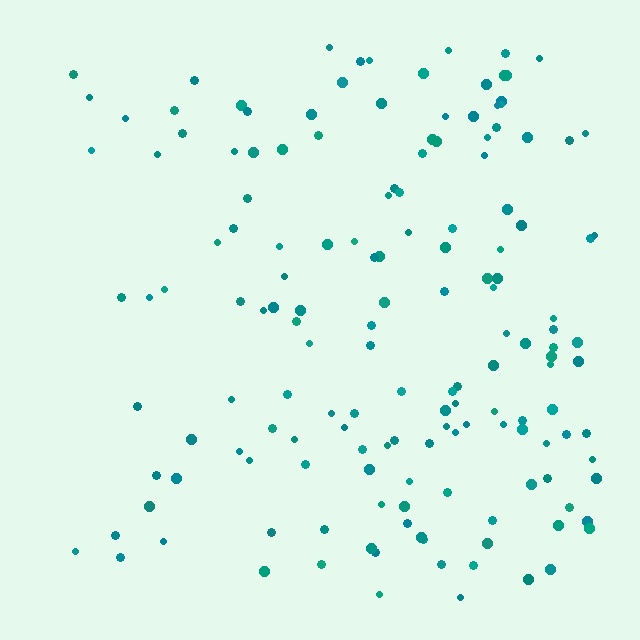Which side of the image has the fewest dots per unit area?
The left.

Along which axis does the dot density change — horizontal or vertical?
Horizontal.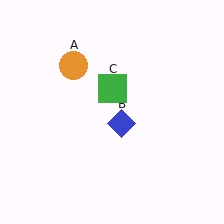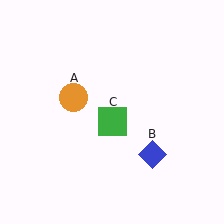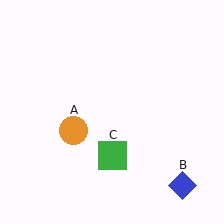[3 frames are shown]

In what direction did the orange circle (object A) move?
The orange circle (object A) moved down.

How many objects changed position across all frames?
3 objects changed position: orange circle (object A), blue diamond (object B), green square (object C).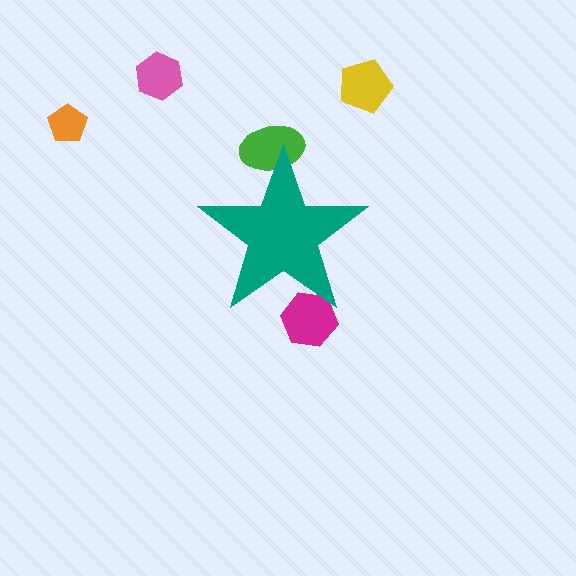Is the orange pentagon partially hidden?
No, the orange pentagon is fully visible.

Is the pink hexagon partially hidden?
No, the pink hexagon is fully visible.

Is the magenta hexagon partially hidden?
Yes, the magenta hexagon is partially hidden behind the teal star.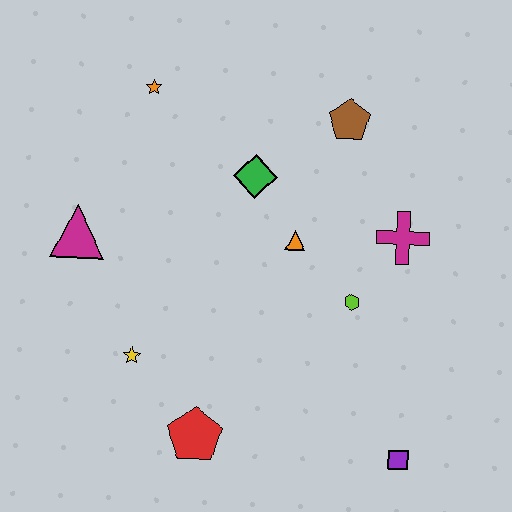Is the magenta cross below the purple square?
No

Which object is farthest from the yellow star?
The brown pentagon is farthest from the yellow star.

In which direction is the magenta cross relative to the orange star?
The magenta cross is to the right of the orange star.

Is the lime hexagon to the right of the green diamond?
Yes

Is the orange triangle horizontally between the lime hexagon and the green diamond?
Yes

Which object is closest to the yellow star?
The red pentagon is closest to the yellow star.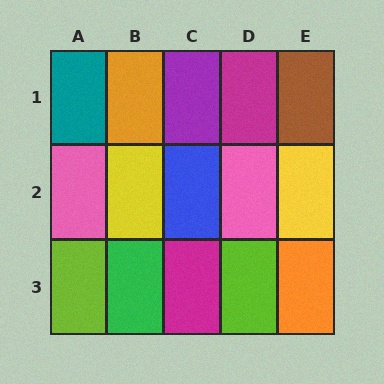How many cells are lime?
2 cells are lime.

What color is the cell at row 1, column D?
Magenta.